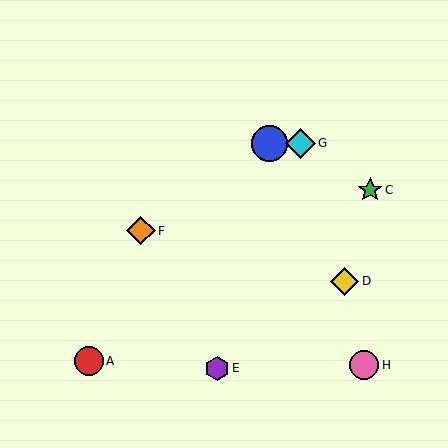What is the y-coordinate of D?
Object D is at y≈281.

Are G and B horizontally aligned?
Yes, both are at y≈143.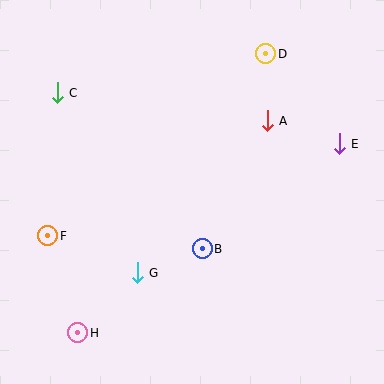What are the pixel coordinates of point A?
Point A is at (267, 121).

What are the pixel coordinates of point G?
Point G is at (137, 273).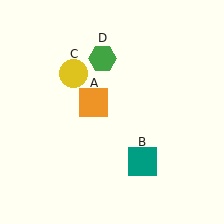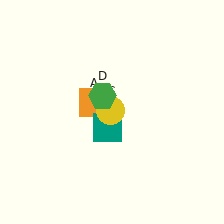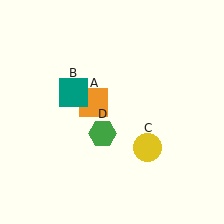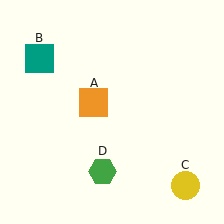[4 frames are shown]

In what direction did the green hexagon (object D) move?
The green hexagon (object D) moved down.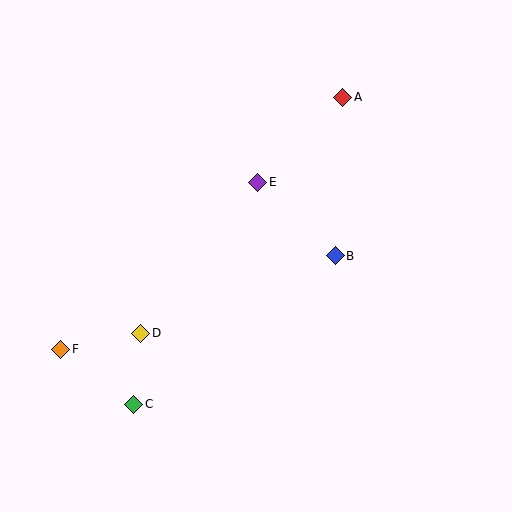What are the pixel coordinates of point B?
Point B is at (335, 256).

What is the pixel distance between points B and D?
The distance between B and D is 209 pixels.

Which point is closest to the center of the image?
Point E at (258, 182) is closest to the center.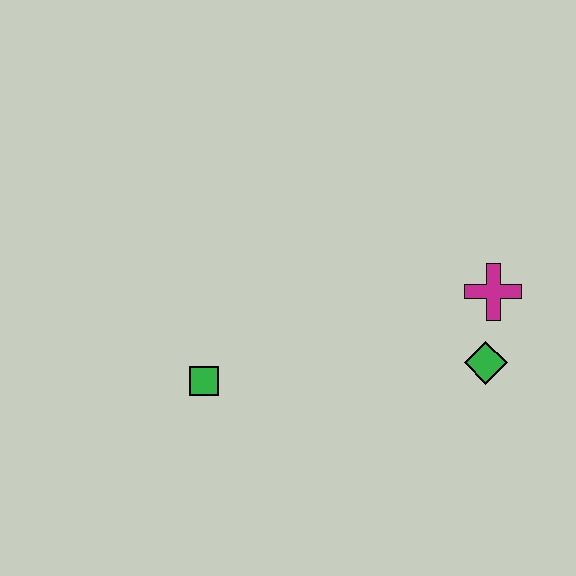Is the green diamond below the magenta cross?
Yes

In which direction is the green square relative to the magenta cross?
The green square is to the left of the magenta cross.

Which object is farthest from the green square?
The magenta cross is farthest from the green square.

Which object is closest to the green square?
The green diamond is closest to the green square.